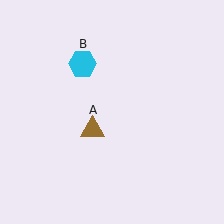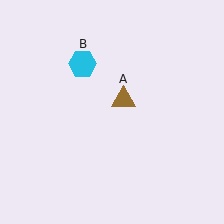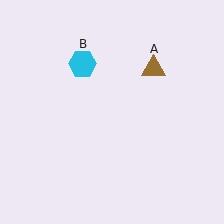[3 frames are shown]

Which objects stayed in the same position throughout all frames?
Cyan hexagon (object B) remained stationary.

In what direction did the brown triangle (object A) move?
The brown triangle (object A) moved up and to the right.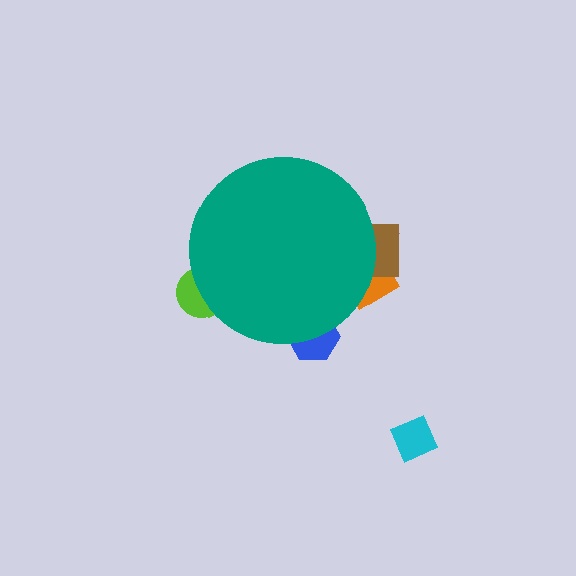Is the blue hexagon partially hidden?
Yes, the blue hexagon is partially hidden behind the teal circle.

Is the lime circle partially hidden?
Yes, the lime circle is partially hidden behind the teal circle.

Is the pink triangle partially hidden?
Yes, the pink triangle is partially hidden behind the teal circle.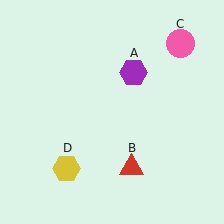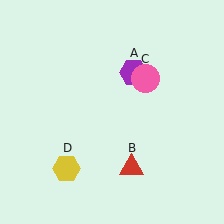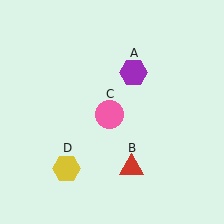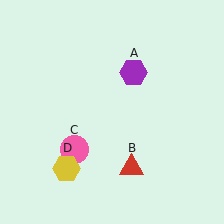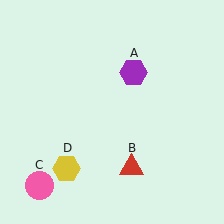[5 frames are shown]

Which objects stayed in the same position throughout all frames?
Purple hexagon (object A) and red triangle (object B) and yellow hexagon (object D) remained stationary.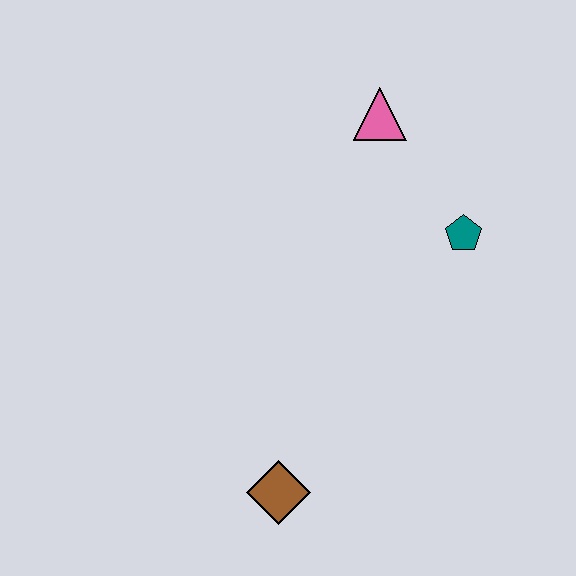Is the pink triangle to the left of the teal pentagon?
Yes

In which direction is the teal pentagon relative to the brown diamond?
The teal pentagon is above the brown diamond.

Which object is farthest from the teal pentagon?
The brown diamond is farthest from the teal pentagon.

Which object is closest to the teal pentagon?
The pink triangle is closest to the teal pentagon.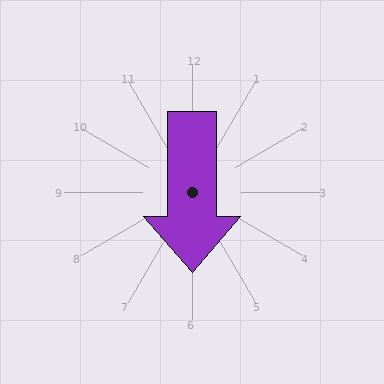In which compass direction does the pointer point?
South.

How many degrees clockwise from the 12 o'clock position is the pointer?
Approximately 180 degrees.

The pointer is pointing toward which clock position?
Roughly 6 o'clock.